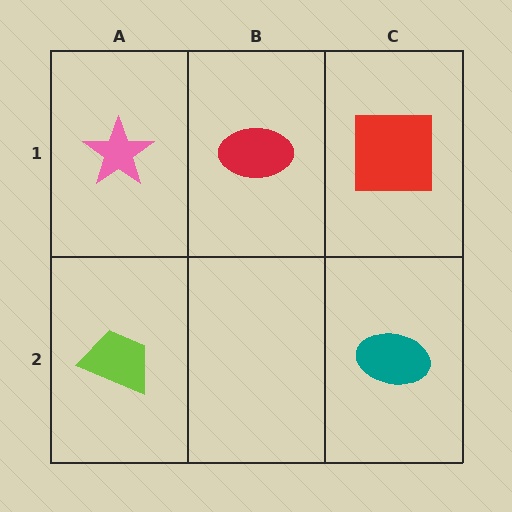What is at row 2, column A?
A lime trapezoid.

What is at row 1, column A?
A pink star.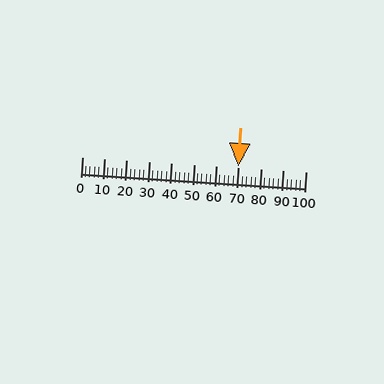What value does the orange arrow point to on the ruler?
The orange arrow points to approximately 70.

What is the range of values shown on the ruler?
The ruler shows values from 0 to 100.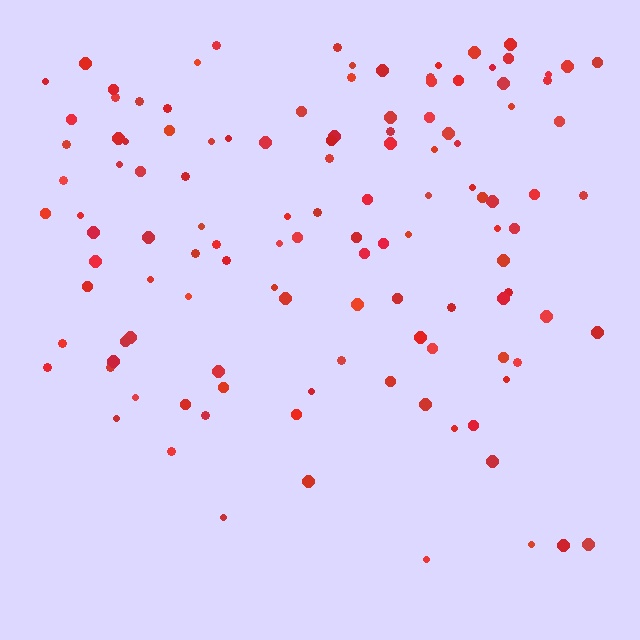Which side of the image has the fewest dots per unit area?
The bottom.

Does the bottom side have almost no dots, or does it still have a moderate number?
Still a moderate number, just noticeably fewer than the top.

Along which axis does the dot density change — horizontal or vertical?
Vertical.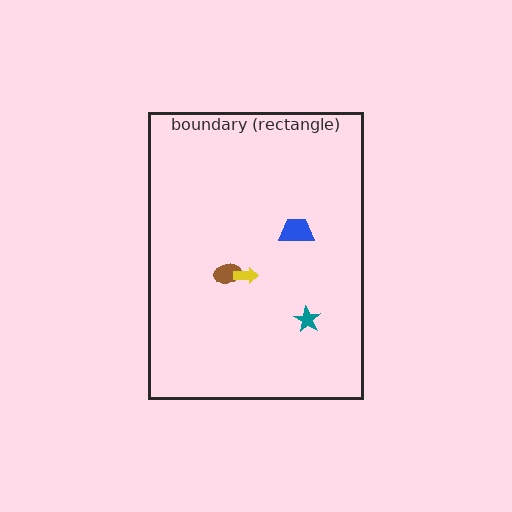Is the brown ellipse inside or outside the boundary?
Inside.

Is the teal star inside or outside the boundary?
Inside.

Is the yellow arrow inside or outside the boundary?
Inside.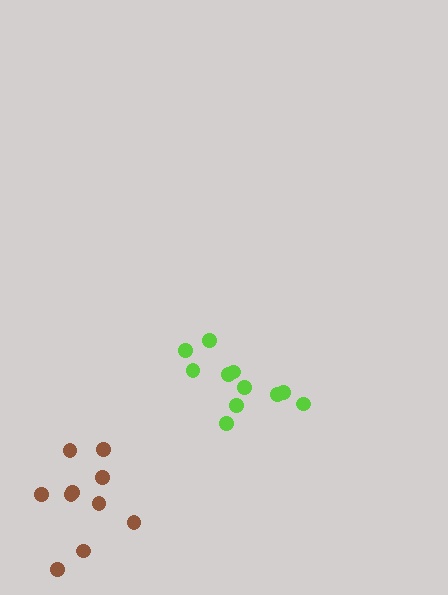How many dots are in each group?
Group 1: 11 dots, Group 2: 10 dots (21 total).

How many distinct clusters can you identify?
There are 2 distinct clusters.